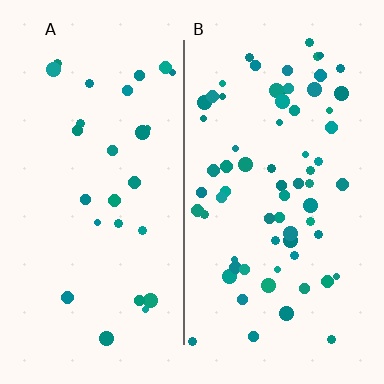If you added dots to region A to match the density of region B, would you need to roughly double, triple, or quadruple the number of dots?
Approximately triple.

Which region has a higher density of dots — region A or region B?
B (the right).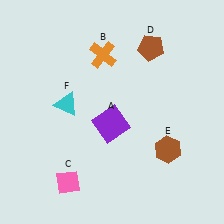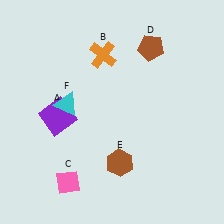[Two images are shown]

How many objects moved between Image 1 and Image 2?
2 objects moved between the two images.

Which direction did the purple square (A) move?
The purple square (A) moved left.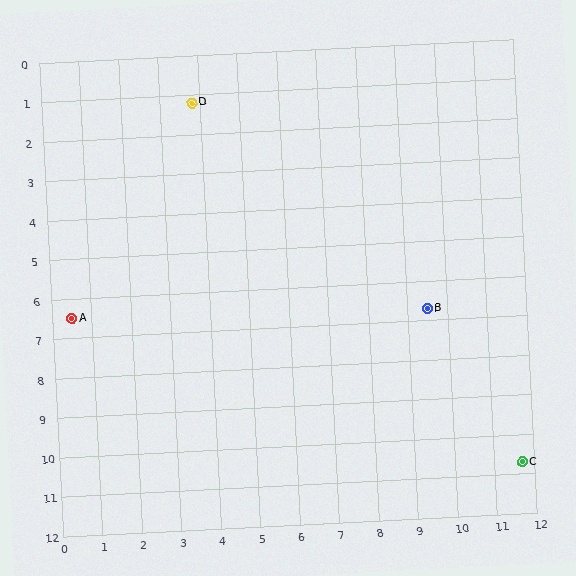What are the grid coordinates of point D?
Point D is at approximately (3.8, 1.2).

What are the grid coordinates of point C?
Point C is at approximately (11.7, 10.7).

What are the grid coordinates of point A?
Point A is at approximately (0.5, 6.5).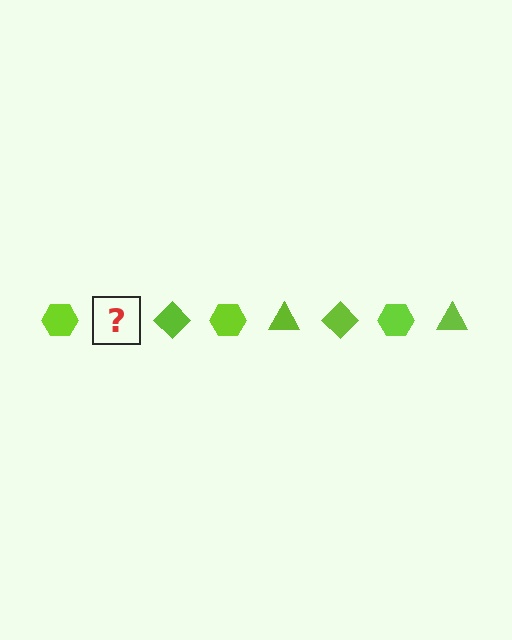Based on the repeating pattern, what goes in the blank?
The blank should be a lime triangle.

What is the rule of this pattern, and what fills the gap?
The rule is that the pattern cycles through hexagon, triangle, diamond shapes in lime. The gap should be filled with a lime triangle.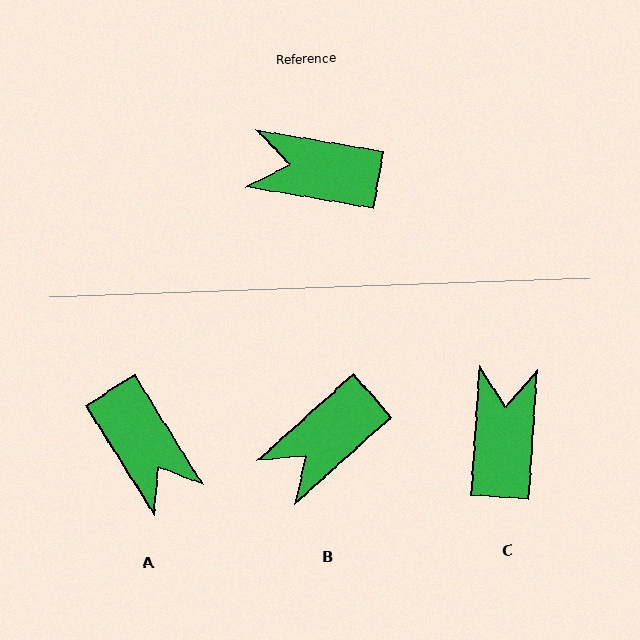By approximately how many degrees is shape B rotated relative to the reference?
Approximately 51 degrees counter-clockwise.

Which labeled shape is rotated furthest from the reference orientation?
A, about 131 degrees away.